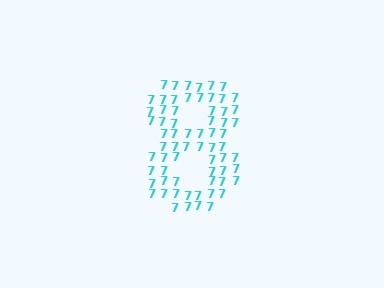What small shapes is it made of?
It is made of small digit 7's.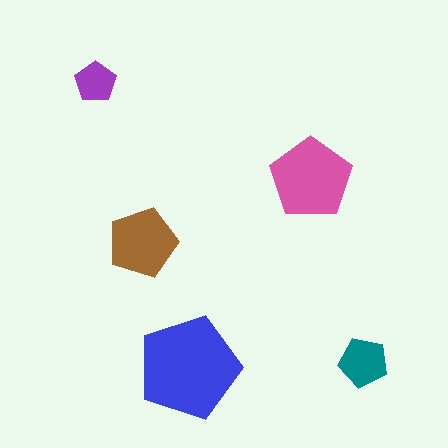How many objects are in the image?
There are 5 objects in the image.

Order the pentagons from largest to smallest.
the blue one, the pink one, the brown one, the teal one, the purple one.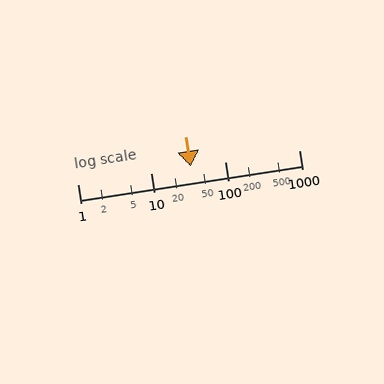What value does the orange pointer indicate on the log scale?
The pointer indicates approximately 34.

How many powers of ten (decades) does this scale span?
The scale spans 3 decades, from 1 to 1000.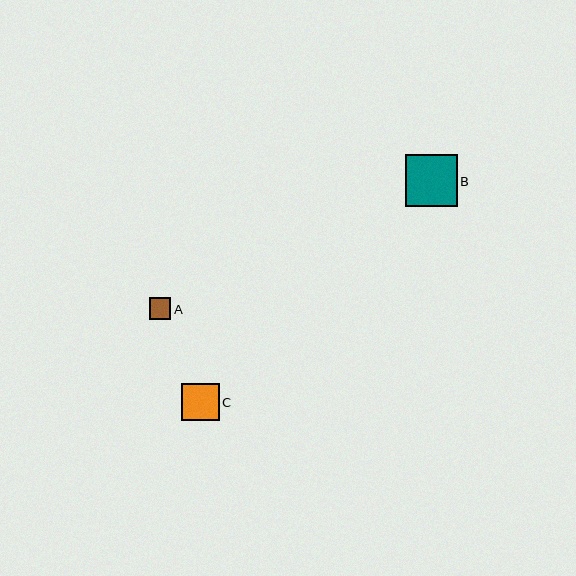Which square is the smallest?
Square A is the smallest with a size of approximately 21 pixels.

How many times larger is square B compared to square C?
Square B is approximately 1.4 times the size of square C.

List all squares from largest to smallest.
From largest to smallest: B, C, A.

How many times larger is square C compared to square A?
Square C is approximately 1.7 times the size of square A.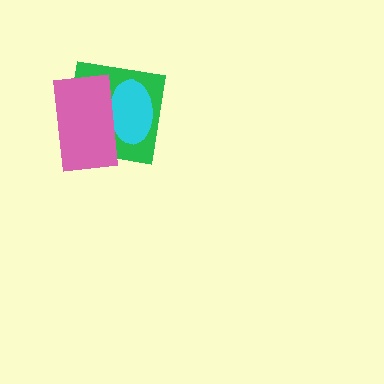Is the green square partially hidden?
Yes, it is partially covered by another shape.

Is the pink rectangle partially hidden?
No, no other shape covers it.